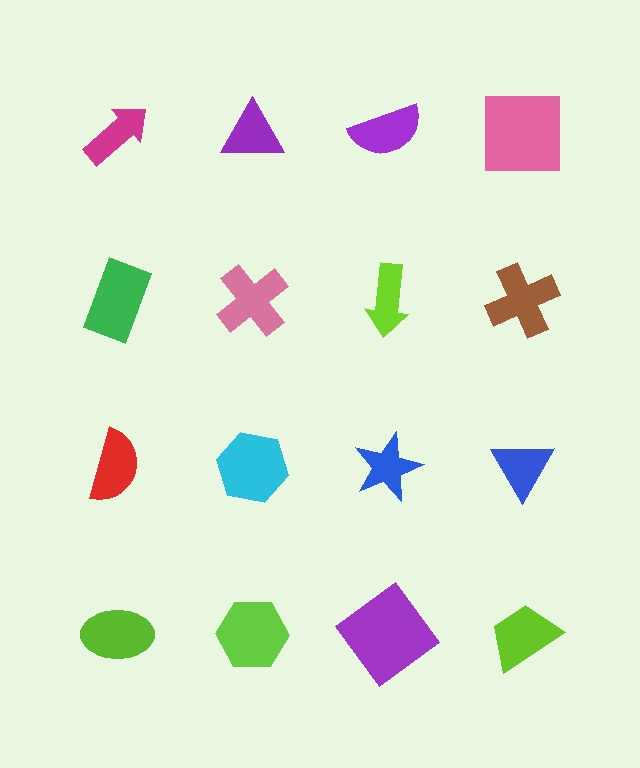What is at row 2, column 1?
A green rectangle.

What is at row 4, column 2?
A lime hexagon.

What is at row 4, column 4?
A lime trapezoid.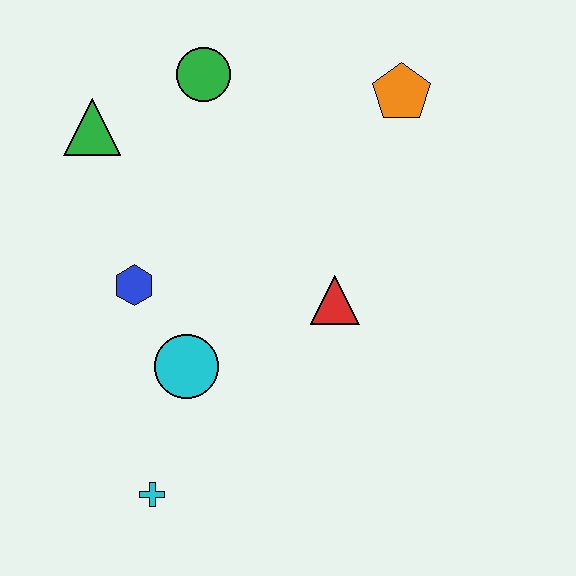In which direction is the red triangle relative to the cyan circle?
The red triangle is to the right of the cyan circle.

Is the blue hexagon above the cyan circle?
Yes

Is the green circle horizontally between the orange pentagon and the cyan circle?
Yes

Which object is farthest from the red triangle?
The green triangle is farthest from the red triangle.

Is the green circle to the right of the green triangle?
Yes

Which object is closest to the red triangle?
The cyan circle is closest to the red triangle.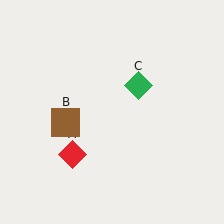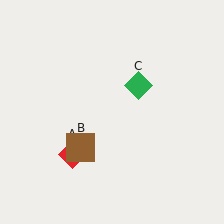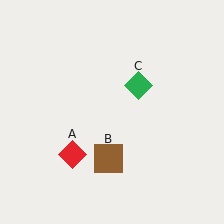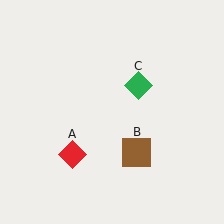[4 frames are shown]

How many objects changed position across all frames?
1 object changed position: brown square (object B).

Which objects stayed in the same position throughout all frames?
Red diamond (object A) and green diamond (object C) remained stationary.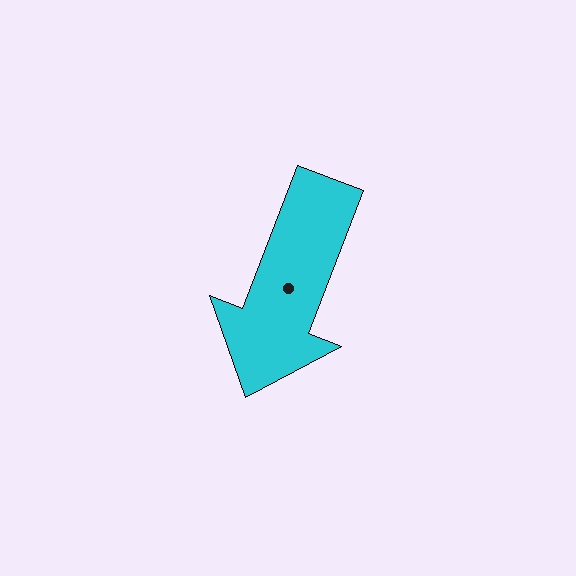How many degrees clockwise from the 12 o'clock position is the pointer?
Approximately 201 degrees.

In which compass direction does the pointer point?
South.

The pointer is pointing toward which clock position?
Roughly 7 o'clock.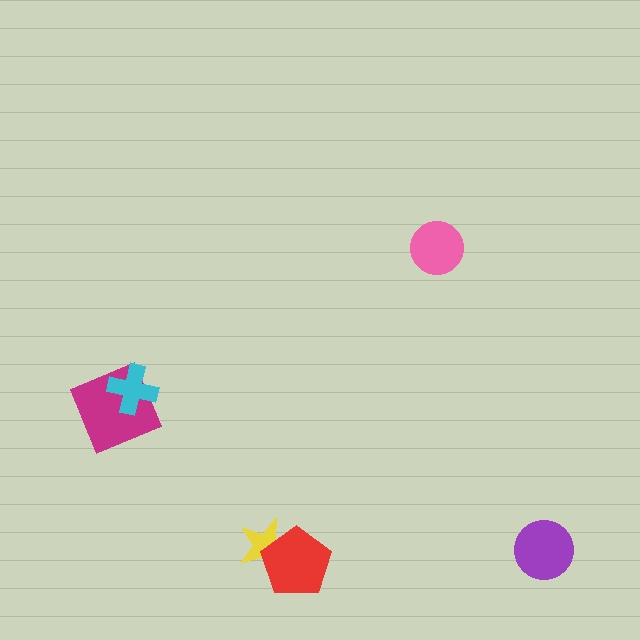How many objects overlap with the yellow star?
1 object overlaps with the yellow star.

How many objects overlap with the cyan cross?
1 object overlaps with the cyan cross.